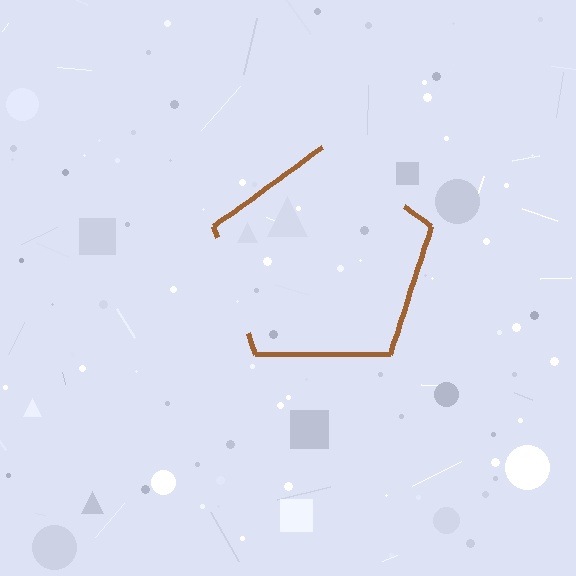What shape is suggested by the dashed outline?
The dashed outline suggests a pentagon.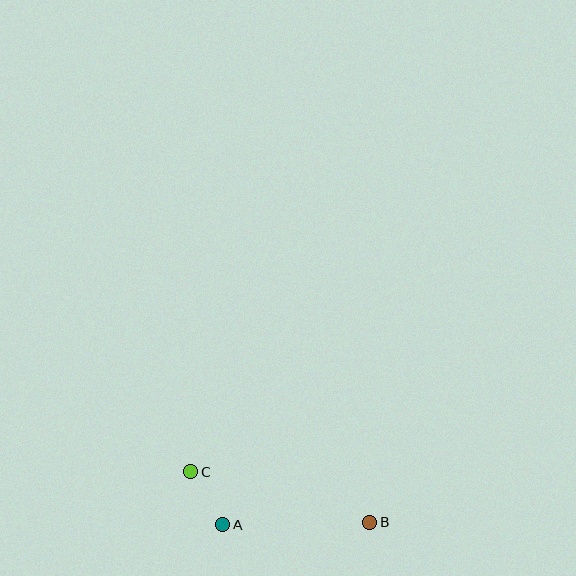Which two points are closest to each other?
Points A and C are closest to each other.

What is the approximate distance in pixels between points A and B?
The distance between A and B is approximately 147 pixels.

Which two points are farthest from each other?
Points B and C are farthest from each other.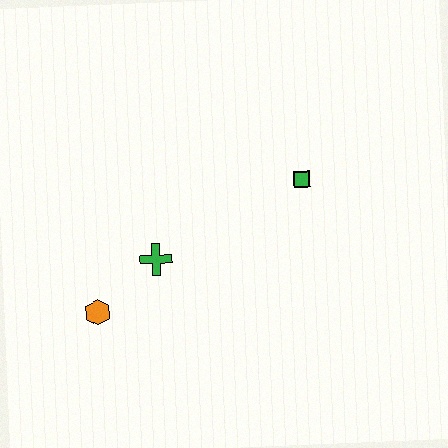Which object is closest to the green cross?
The orange hexagon is closest to the green cross.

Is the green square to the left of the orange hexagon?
No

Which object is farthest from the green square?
The orange hexagon is farthest from the green square.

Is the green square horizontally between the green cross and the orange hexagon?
No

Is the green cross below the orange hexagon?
No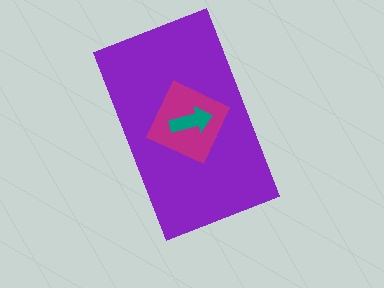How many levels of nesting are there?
3.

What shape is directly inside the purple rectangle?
The magenta square.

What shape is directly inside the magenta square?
The teal arrow.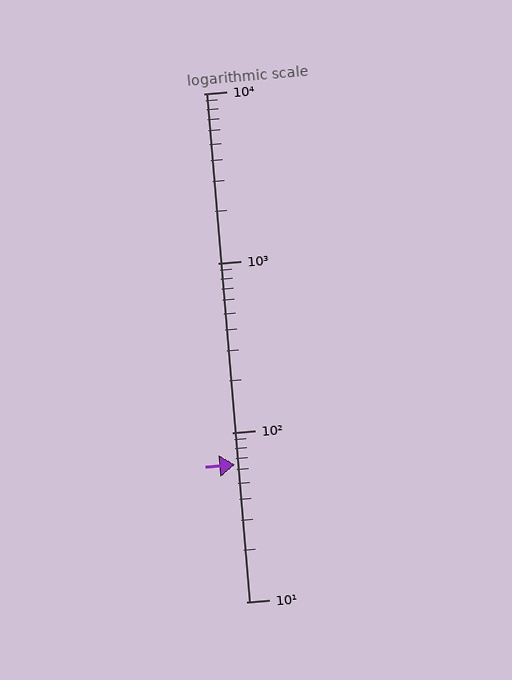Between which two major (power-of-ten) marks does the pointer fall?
The pointer is between 10 and 100.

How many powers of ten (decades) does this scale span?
The scale spans 3 decades, from 10 to 10000.